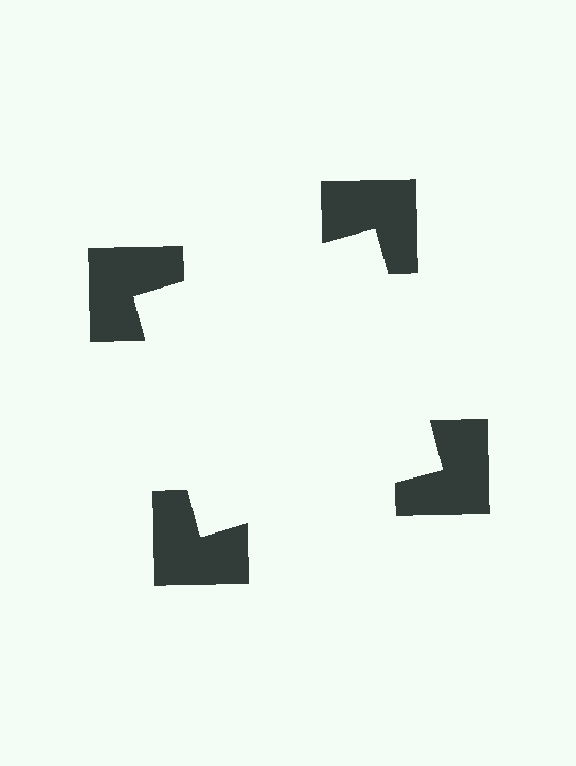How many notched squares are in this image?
There are 4 — one at each vertex of the illusory square.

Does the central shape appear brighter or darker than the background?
It typically appears slightly brighter than the background, even though no actual brightness change is drawn.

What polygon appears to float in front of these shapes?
An illusory square — its edges are inferred from the aligned wedge cuts in the notched squares, not physically drawn.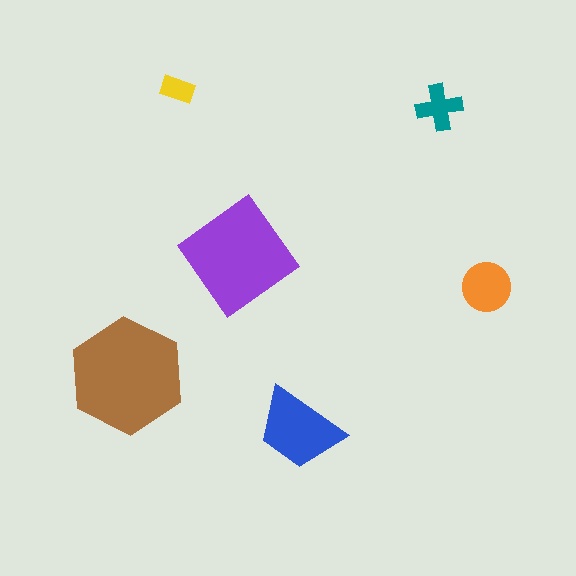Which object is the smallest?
The yellow rectangle.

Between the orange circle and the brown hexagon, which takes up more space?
The brown hexagon.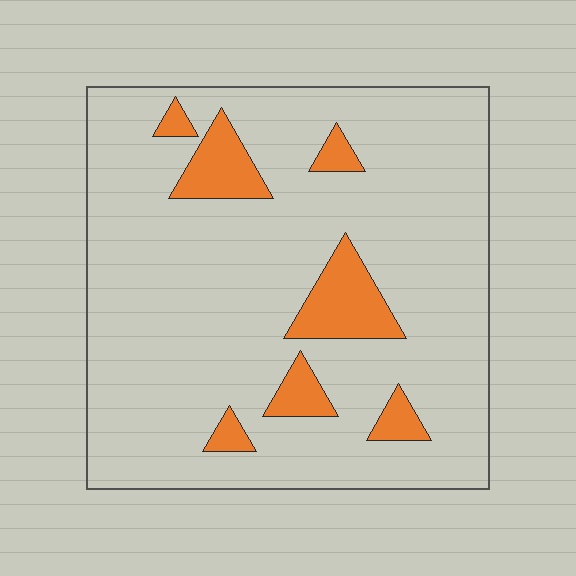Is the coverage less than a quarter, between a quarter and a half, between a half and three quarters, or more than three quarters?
Less than a quarter.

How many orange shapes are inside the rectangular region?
7.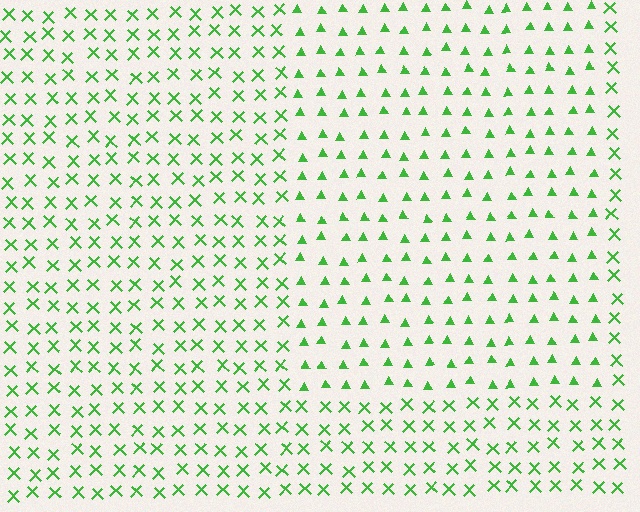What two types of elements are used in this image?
The image uses triangles inside the rectangle region and X marks outside it.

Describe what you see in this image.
The image is filled with small green elements arranged in a uniform grid. A rectangle-shaped region contains triangles, while the surrounding area contains X marks. The boundary is defined purely by the change in element shape.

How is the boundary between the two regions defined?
The boundary is defined by a change in element shape: triangles inside vs. X marks outside. All elements share the same color and spacing.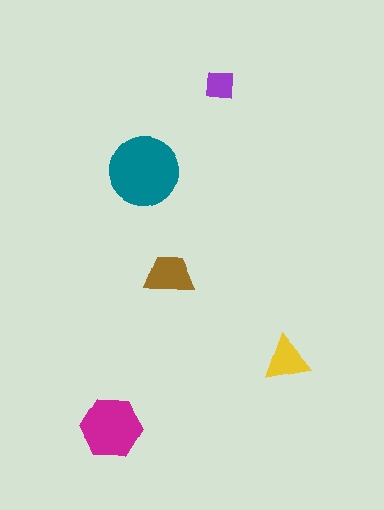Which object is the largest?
The teal circle.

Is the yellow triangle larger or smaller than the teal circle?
Smaller.